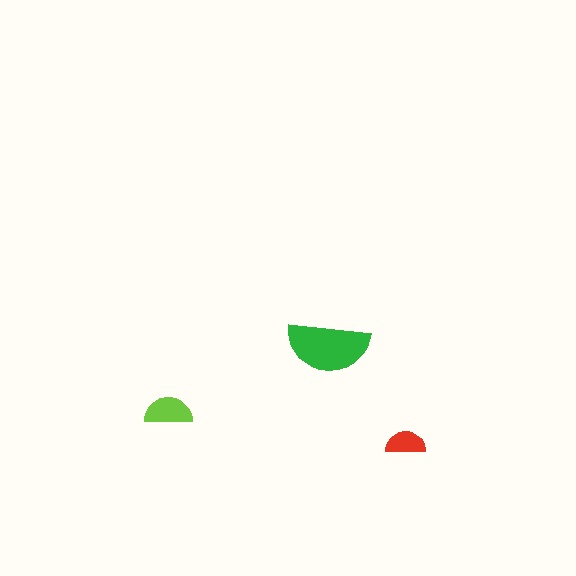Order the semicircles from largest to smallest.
the green one, the lime one, the red one.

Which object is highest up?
The green semicircle is topmost.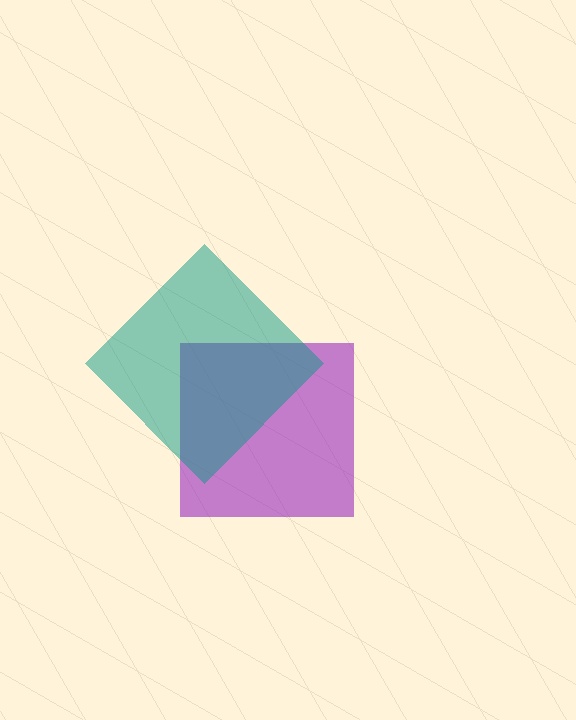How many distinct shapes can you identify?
There are 2 distinct shapes: a purple square, a teal diamond.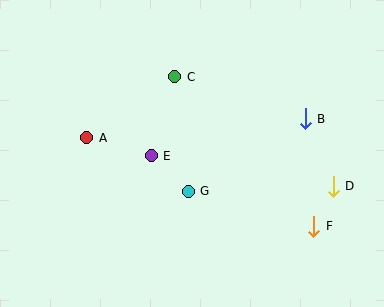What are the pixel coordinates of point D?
Point D is at (333, 186).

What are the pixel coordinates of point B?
Point B is at (305, 119).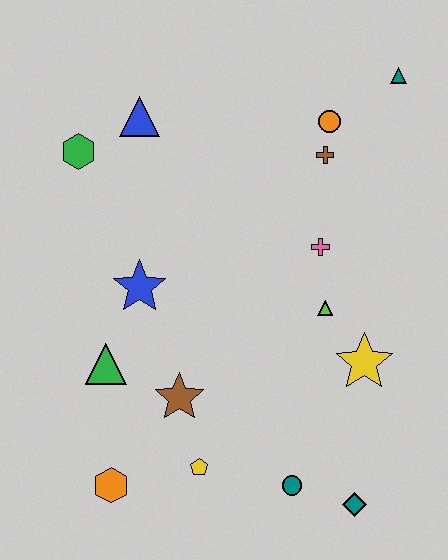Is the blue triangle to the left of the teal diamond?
Yes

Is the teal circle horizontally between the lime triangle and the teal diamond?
No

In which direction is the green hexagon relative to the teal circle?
The green hexagon is above the teal circle.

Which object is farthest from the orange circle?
The orange hexagon is farthest from the orange circle.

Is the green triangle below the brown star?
No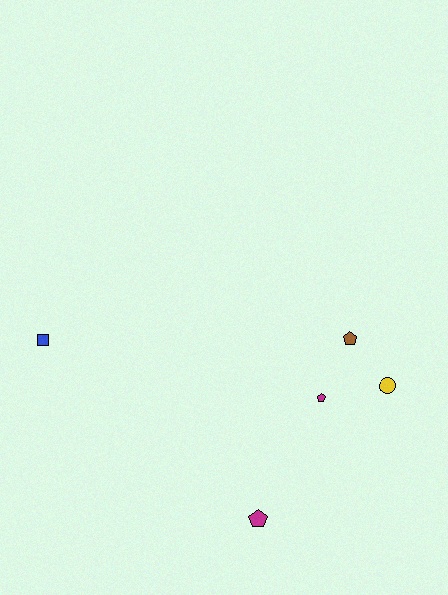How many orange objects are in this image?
There are no orange objects.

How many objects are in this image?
There are 5 objects.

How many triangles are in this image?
There are no triangles.